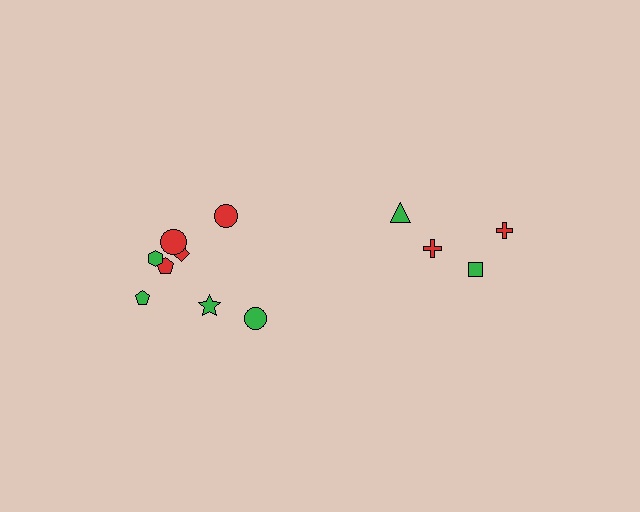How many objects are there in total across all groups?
There are 12 objects.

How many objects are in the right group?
There are 4 objects.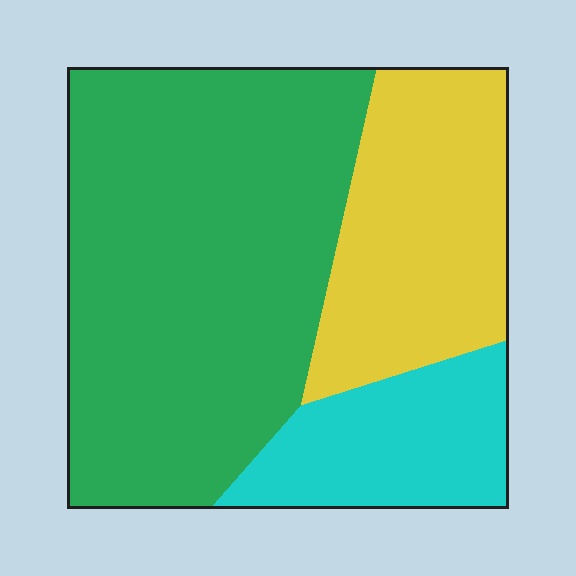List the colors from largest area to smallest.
From largest to smallest: green, yellow, cyan.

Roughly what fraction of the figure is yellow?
Yellow covers roughly 25% of the figure.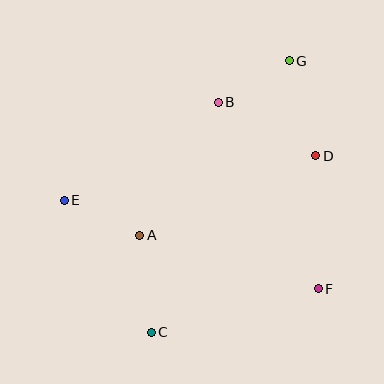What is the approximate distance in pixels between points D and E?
The distance between D and E is approximately 256 pixels.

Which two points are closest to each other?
Points B and G are closest to each other.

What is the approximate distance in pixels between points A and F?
The distance between A and F is approximately 186 pixels.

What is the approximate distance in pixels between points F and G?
The distance between F and G is approximately 230 pixels.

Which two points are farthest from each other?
Points C and G are farthest from each other.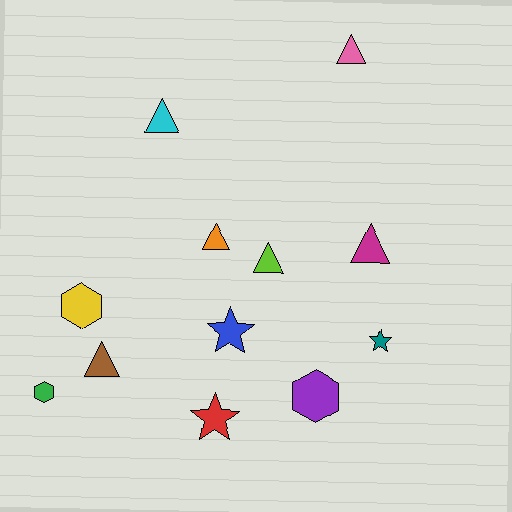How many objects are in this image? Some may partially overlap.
There are 12 objects.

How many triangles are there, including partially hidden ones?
There are 6 triangles.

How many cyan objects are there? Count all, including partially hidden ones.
There is 1 cyan object.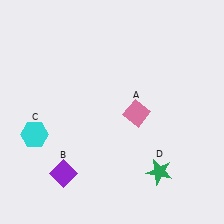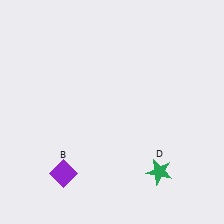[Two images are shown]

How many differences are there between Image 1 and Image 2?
There are 2 differences between the two images.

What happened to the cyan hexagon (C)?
The cyan hexagon (C) was removed in Image 2. It was in the bottom-left area of Image 1.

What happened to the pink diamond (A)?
The pink diamond (A) was removed in Image 2. It was in the bottom-right area of Image 1.